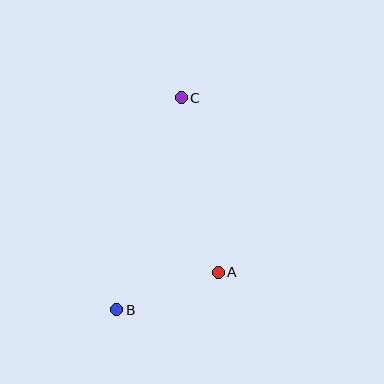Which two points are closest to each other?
Points A and B are closest to each other.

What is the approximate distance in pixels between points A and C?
The distance between A and C is approximately 179 pixels.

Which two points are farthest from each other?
Points B and C are farthest from each other.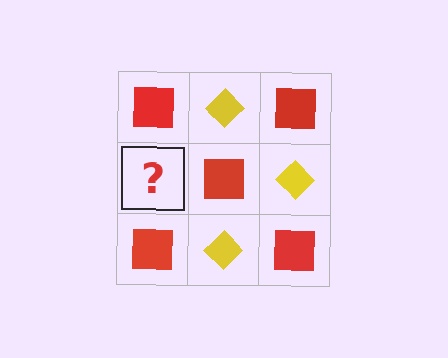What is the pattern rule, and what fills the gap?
The rule is that it alternates red square and yellow diamond in a checkerboard pattern. The gap should be filled with a yellow diamond.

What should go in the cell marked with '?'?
The missing cell should contain a yellow diamond.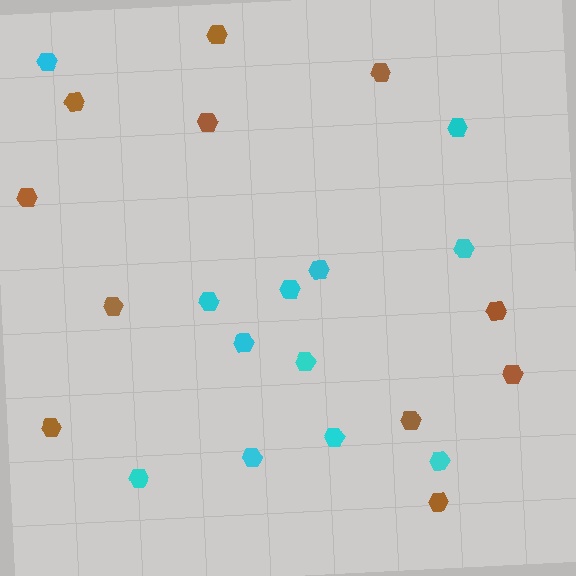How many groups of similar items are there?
There are 2 groups: one group of cyan hexagons (12) and one group of brown hexagons (11).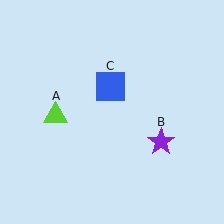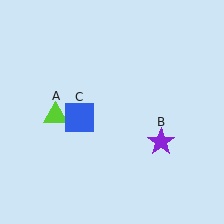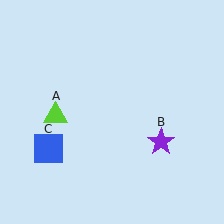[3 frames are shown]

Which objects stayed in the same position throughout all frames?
Lime triangle (object A) and purple star (object B) remained stationary.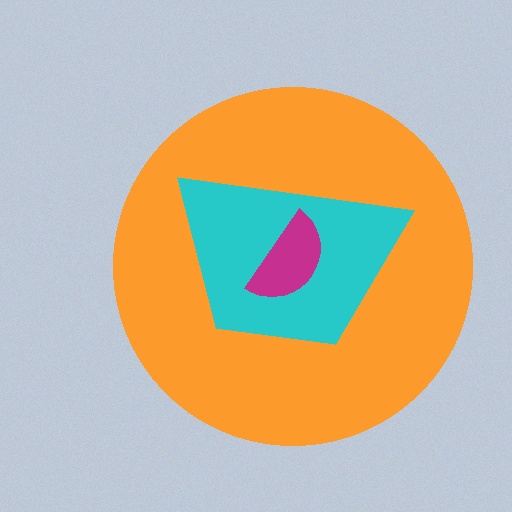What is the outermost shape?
The orange circle.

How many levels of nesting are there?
3.